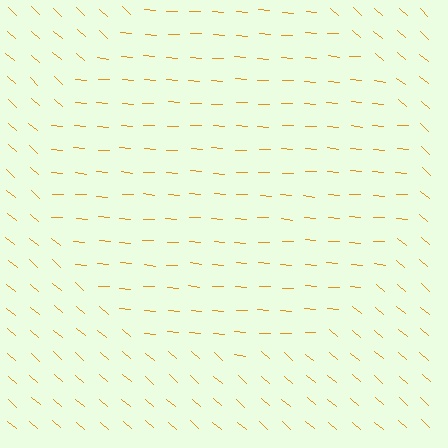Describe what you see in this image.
The image is filled with small orange line segments. A circle region in the image has lines oriented differently from the surrounding lines, creating a visible texture boundary.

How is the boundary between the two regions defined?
The boundary is defined purely by a change in line orientation (approximately 37 degrees difference). All lines are the same color and thickness.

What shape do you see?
I see a circle.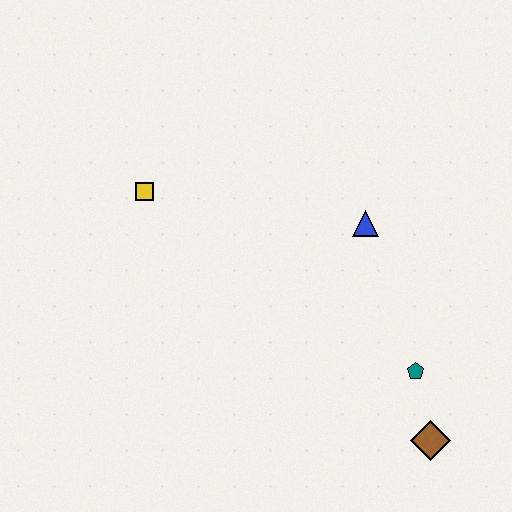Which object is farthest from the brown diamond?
The yellow square is farthest from the brown diamond.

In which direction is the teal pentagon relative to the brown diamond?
The teal pentagon is above the brown diamond.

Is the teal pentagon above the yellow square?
No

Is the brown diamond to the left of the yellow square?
No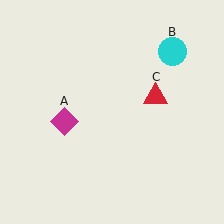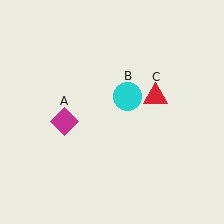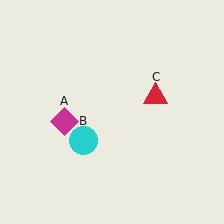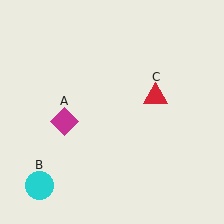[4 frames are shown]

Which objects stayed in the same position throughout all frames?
Magenta diamond (object A) and red triangle (object C) remained stationary.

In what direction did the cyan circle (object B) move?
The cyan circle (object B) moved down and to the left.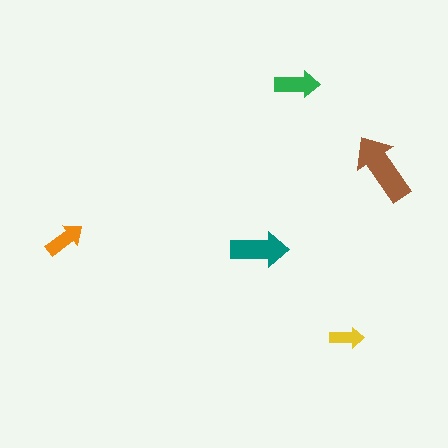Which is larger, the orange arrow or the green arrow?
The green one.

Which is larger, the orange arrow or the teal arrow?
The teal one.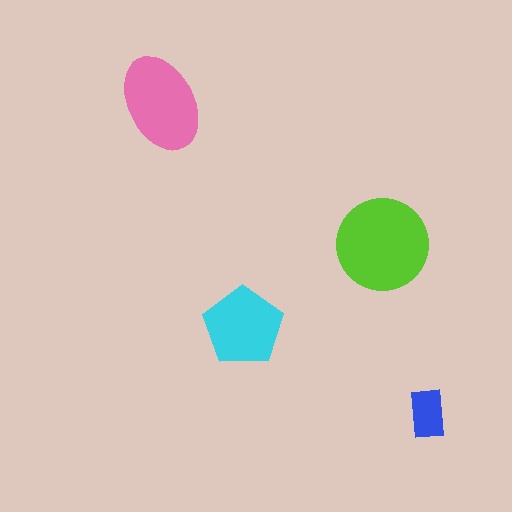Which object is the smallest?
The blue rectangle.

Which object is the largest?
The lime circle.